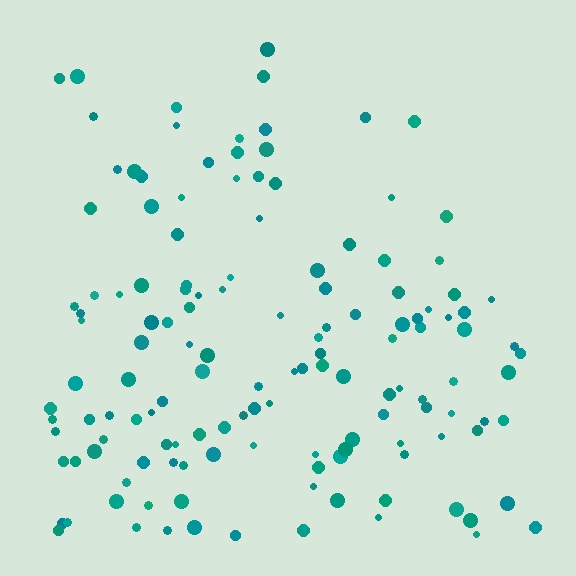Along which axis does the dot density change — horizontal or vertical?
Vertical.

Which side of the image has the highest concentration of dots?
The bottom.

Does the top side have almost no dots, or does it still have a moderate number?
Still a moderate number, just noticeably fewer than the bottom.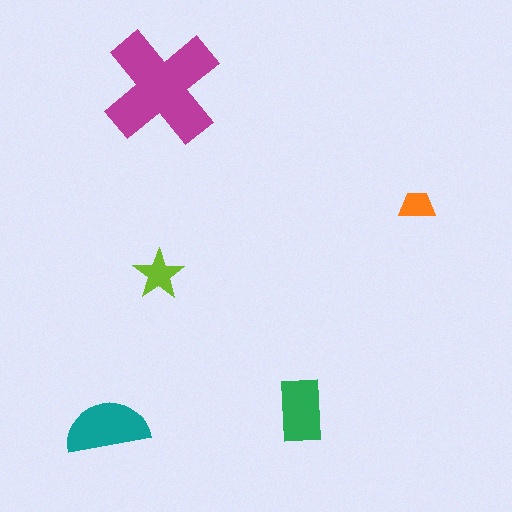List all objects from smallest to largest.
The orange trapezoid, the lime star, the green rectangle, the teal semicircle, the magenta cross.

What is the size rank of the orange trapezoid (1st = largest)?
5th.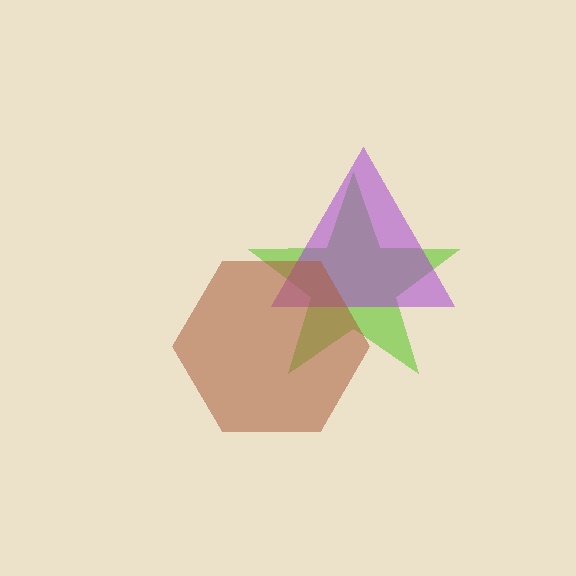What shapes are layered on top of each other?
The layered shapes are: a lime star, a purple triangle, a brown hexagon.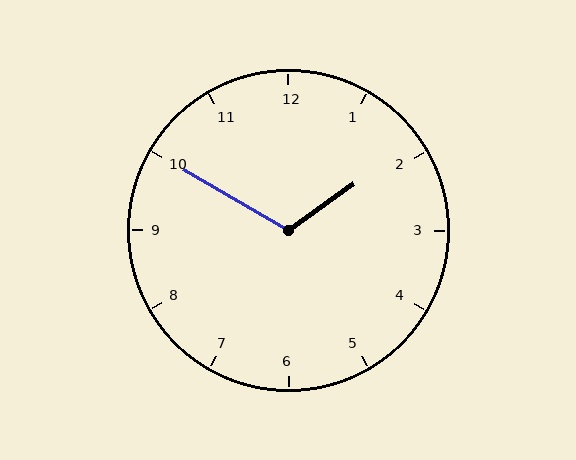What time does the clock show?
1:50.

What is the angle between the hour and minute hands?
Approximately 115 degrees.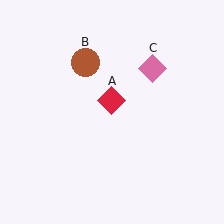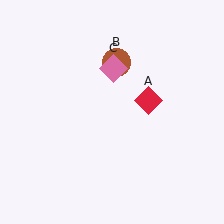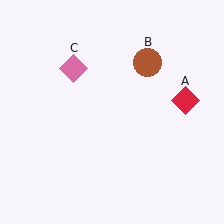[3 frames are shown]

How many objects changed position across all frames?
3 objects changed position: red diamond (object A), brown circle (object B), pink diamond (object C).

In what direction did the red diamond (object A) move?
The red diamond (object A) moved right.